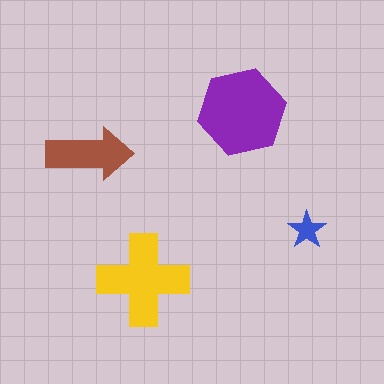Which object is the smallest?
The blue star.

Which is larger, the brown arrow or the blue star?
The brown arrow.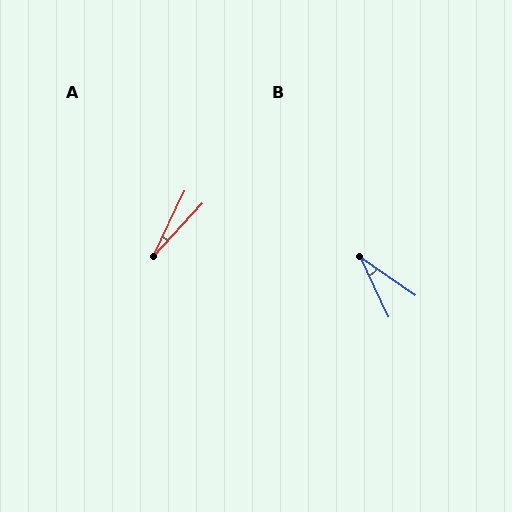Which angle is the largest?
B, at approximately 30 degrees.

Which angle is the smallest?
A, at approximately 17 degrees.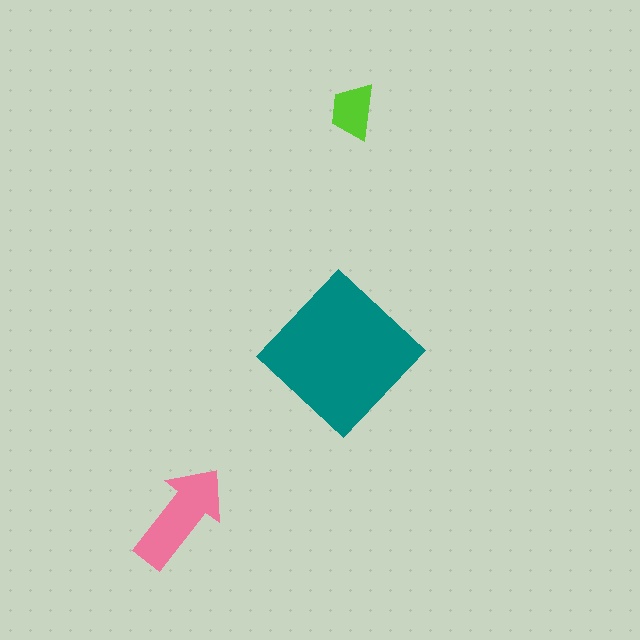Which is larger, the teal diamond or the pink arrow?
The teal diamond.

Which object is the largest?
The teal diamond.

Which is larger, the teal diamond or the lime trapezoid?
The teal diamond.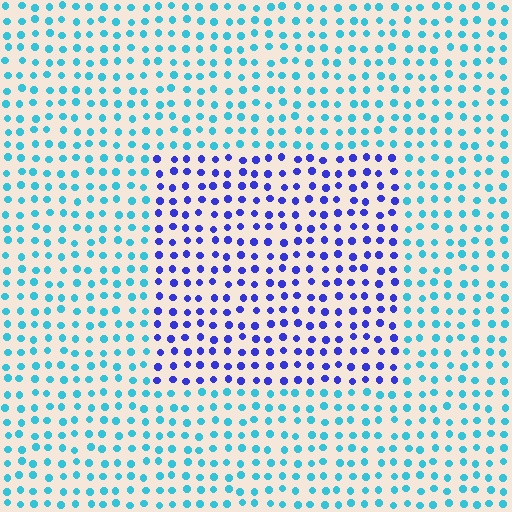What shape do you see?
I see a rectangle.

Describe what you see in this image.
The image is filled with small cyan elements in a uniform arrangement. A rectangle-shaped region is visible where the elements are tinted to a slightly different hue, forming a subtle color boundary.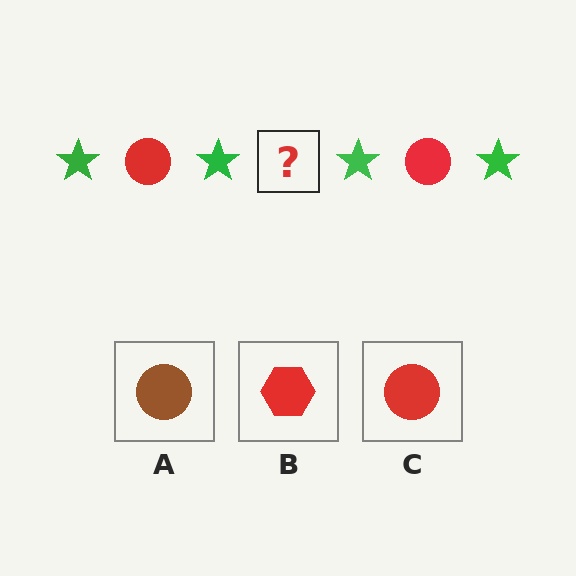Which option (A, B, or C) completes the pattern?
C.